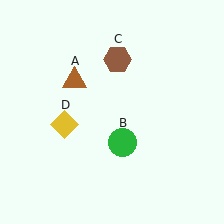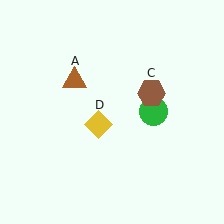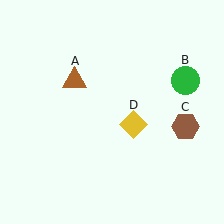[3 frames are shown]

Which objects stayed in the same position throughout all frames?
Brown triangle (object A) remained stationary.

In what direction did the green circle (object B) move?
The green circle (object B) moved up and to the right.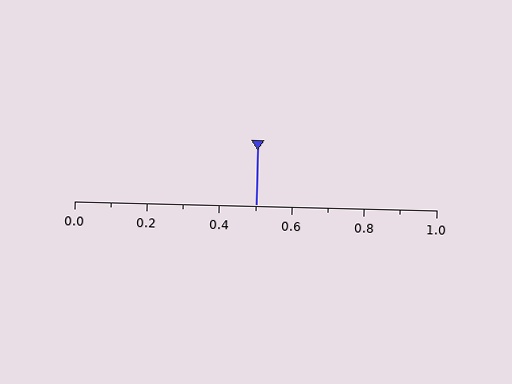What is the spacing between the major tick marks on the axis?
The major ticks are spaced 0.2 apart.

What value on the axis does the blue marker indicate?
The marker indicates approximately 0.5.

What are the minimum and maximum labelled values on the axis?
The axis runs from 0.0 to 1.0.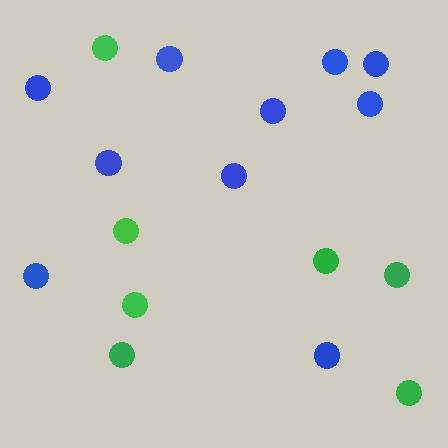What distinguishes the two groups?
There are 2 groups: one group of blue circles (10) and one group of green circles (7).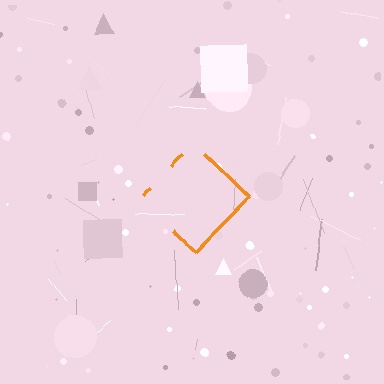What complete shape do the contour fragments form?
The contour fragments form a diamond.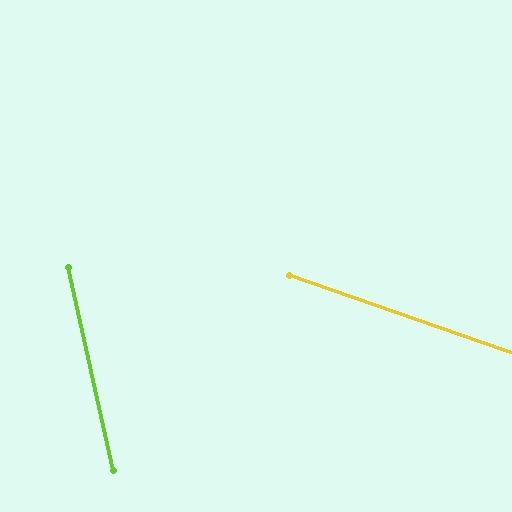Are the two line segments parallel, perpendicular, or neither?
Neither parallel nor perpendicular — they differ by about 58°.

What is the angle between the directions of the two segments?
Approximately 58 degrees.